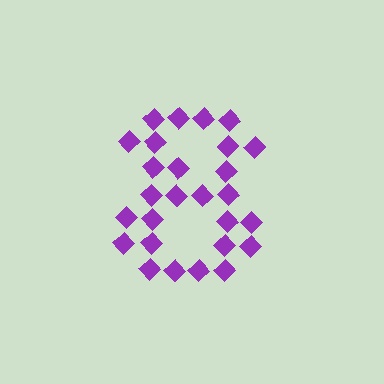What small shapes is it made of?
It is made of small diamonds.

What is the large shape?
The large shape is the digit 8.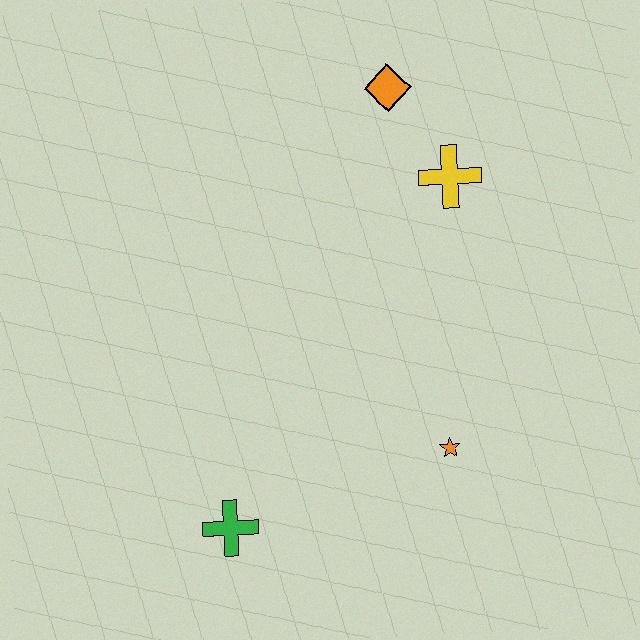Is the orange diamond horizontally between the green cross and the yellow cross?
Yes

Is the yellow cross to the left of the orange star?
No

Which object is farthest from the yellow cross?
The green cross is farthest from the yellow cross.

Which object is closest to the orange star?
The green cross is closest to the orange star.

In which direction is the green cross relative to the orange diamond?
The green cross is below the orange diamond.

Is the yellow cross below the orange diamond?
Yes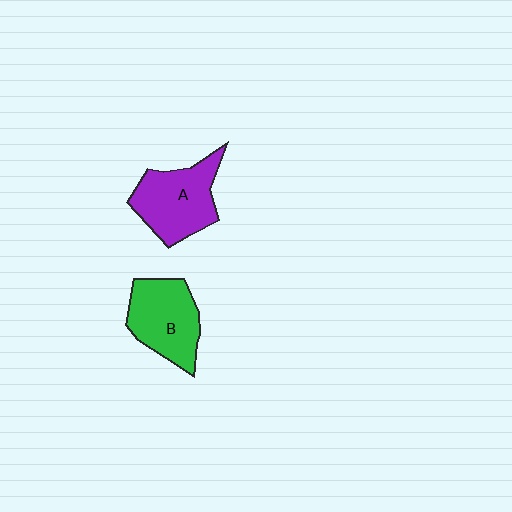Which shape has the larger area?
Shape A (purple).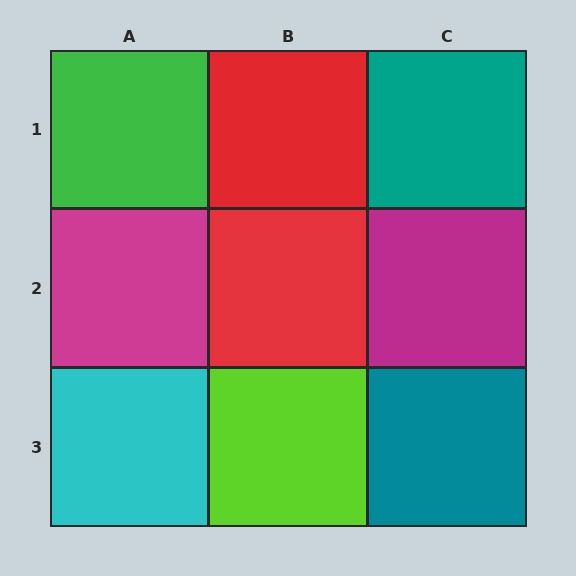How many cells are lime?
1 cell is lime.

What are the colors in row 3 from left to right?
Cyan, lime, teal.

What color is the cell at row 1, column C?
Teal.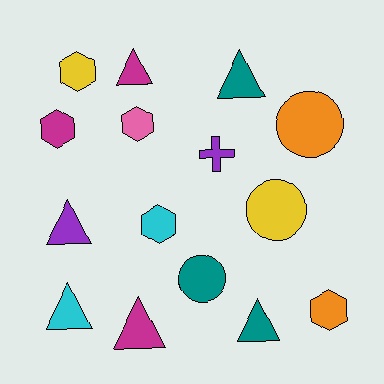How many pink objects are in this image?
There is 1 pink object.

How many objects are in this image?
There are 15 objects.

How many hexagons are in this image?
There are 5 hexagons.